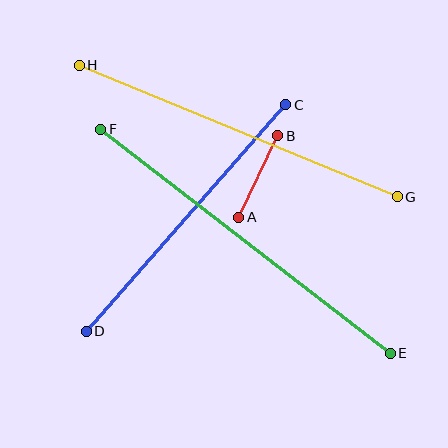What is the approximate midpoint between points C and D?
The midpoint is at approximately (186, 218) pixels.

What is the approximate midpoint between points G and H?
The midpoint is at approximately (238, 131) pixels.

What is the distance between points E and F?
The distance is approximately 366 pixels.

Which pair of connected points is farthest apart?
Points E and F are farthest apart.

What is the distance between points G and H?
The distance is approximately 344 pixels.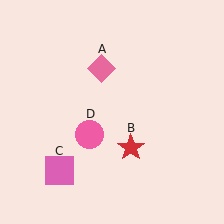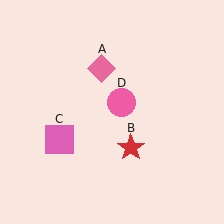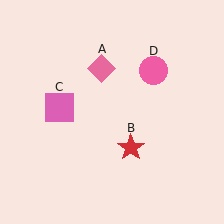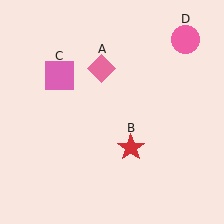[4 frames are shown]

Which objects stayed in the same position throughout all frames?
Pink diamond (object A) and red star (object B) remained stationary.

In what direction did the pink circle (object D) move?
The pink circle (object D) moved up and to the right.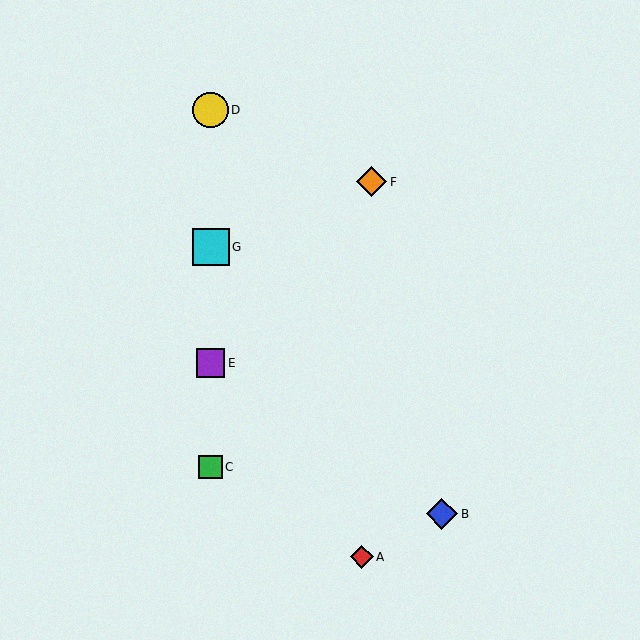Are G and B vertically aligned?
No, G is at x≈211 and B is at x≈442.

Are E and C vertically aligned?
Yes, both are at x≈211.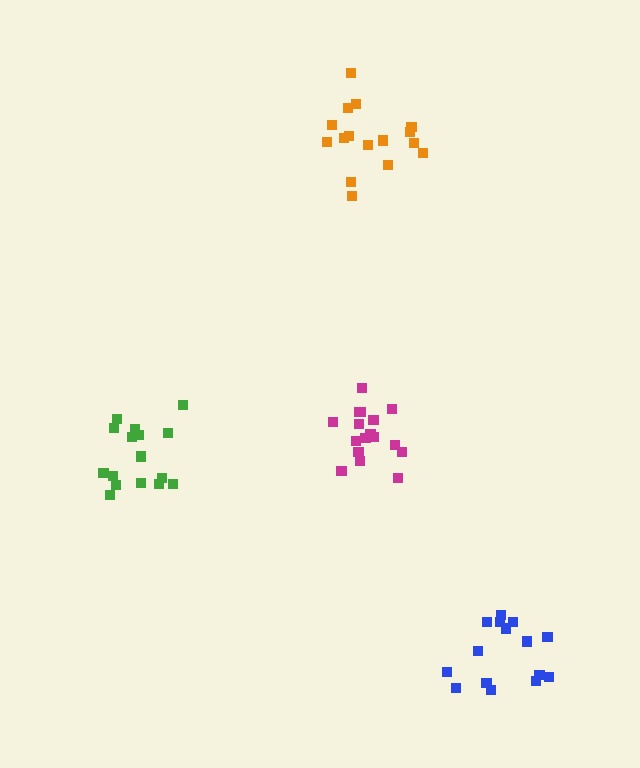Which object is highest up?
The orange cluster is topmost.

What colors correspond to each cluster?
The clusters are colored: green, magenta, orange, blue.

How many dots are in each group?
Group 1: 16 dots, Group 2: 17 dots, Group 3: 16 dots, Group 4: 15 dots (64 total).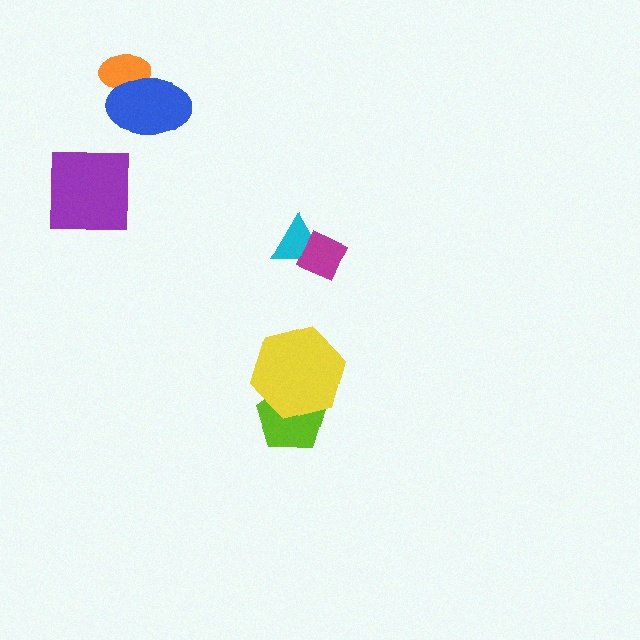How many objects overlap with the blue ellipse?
1 object overlaps with the blue ellipse.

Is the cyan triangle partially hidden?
Yes, it is partially covered by another shape.